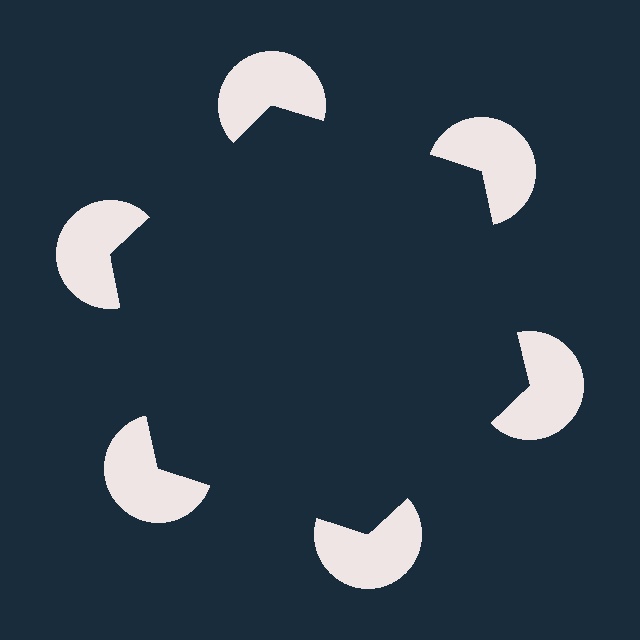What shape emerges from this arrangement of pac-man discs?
An illusory hexagon — its edges are inferred from the aligned wedge cuts in the pac-man discs, not physically drawn.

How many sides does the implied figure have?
6 sides.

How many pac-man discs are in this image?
There are 6 — one at each vertex of the illusory hexagon.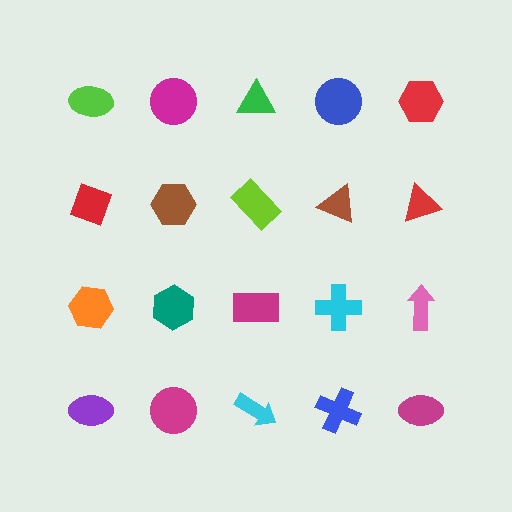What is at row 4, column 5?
A magenta ellipse.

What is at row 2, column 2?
A brown hexagon.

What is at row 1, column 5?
A red hexagon.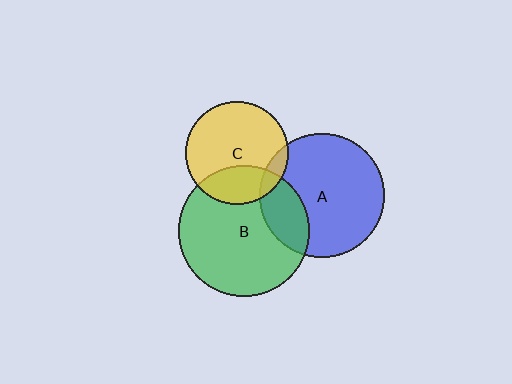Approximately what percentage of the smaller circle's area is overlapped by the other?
Approximately 10%.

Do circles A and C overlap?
Yes.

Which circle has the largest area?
Circle B (green).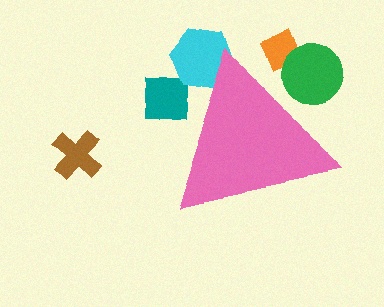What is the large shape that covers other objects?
A pink triangle.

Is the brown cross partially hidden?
No, the brown cross is fully visible.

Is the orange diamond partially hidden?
Yes, the orange diamond is partially hidden behind the pink triangle.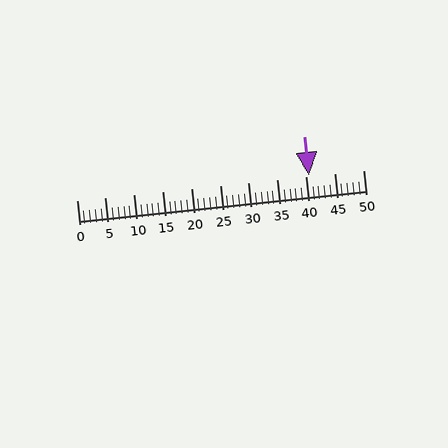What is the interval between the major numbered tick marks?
The major tick marks are spaced 5 units apart.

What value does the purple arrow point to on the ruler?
The purple arrow points to approximately 40.